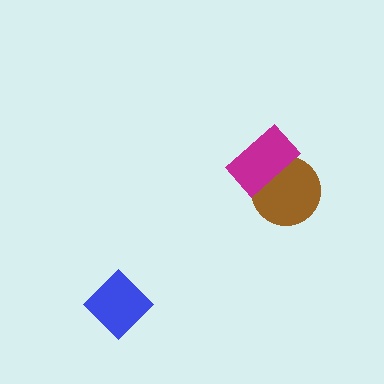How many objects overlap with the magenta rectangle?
1 object overlaps with the magenta rectangle.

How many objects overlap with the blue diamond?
0 objects overlap with the blue diamond.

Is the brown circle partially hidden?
Yes, it is partially covered by another shape.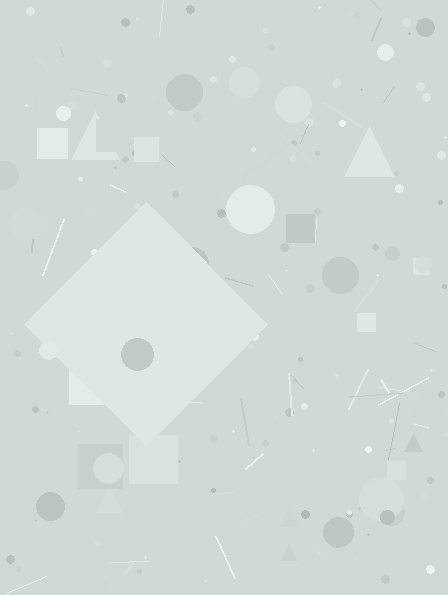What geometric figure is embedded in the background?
A diamond is embedded in the background.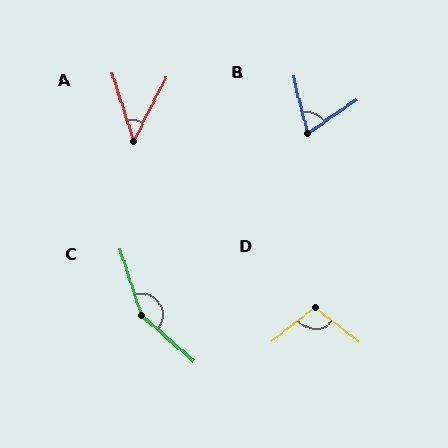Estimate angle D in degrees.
Approximately 104 degrees.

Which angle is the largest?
C, at approximately 149 degrees.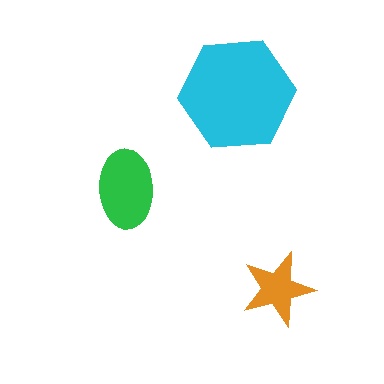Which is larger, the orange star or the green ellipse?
The green ellipse.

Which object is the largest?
The cyan hexagon.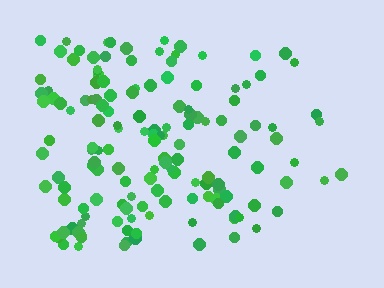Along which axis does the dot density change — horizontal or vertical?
Horizontal.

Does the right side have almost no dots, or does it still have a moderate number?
Still a moderate number, just noticeably fewer than the left.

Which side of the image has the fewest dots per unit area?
The right.